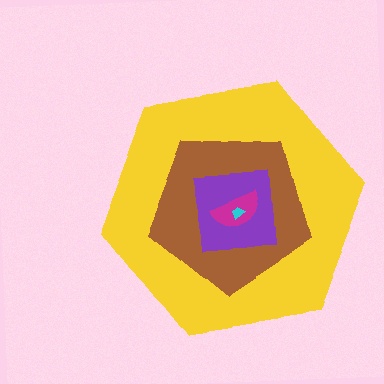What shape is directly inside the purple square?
The magenta semicircle.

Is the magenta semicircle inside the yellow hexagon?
Yes.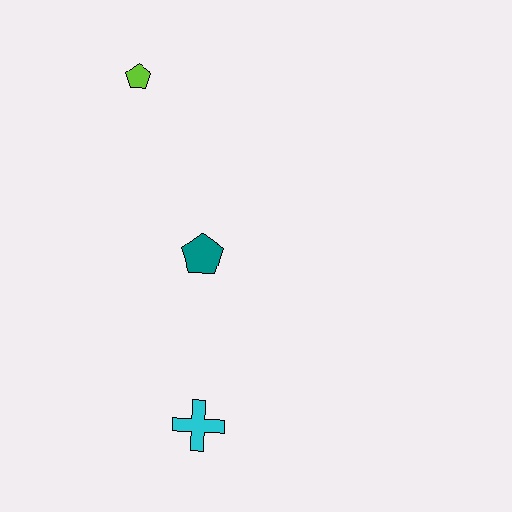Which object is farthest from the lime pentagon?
The cyan cross is farthest from the lime pentagon.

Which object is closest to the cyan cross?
The teal pentagon is closest to the cyan cross.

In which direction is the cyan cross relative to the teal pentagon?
The cyan cross is below the teal pentagon.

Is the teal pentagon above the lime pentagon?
No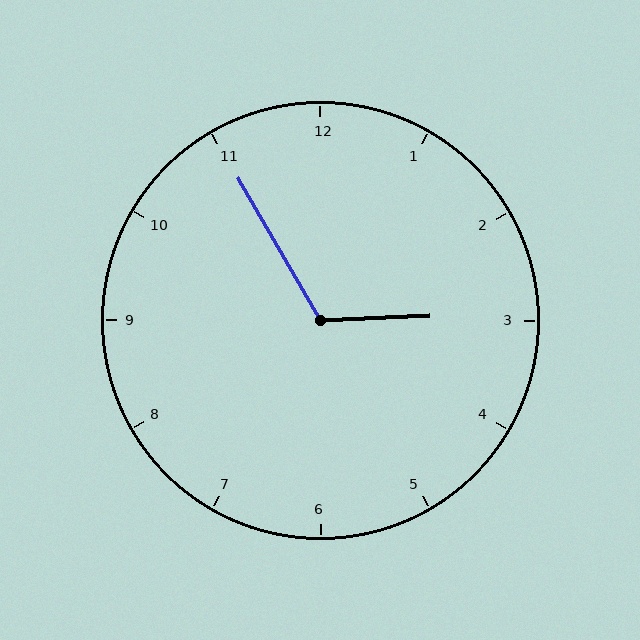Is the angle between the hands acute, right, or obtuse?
It is obtuse.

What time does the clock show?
2:55.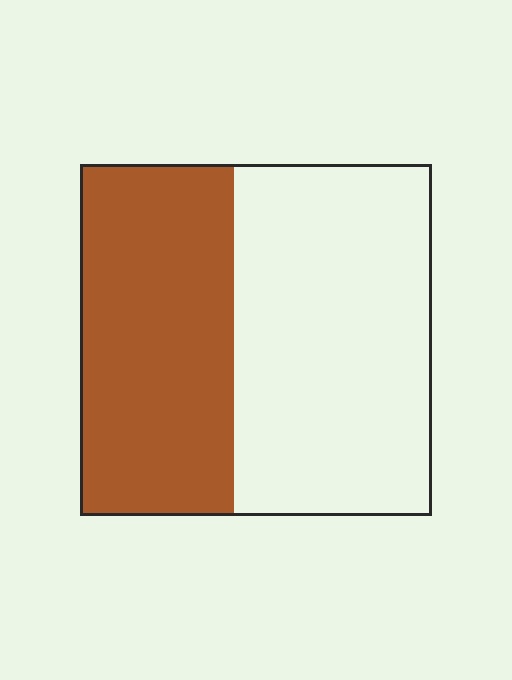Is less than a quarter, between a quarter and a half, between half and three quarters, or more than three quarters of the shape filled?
Between a quarter and a half.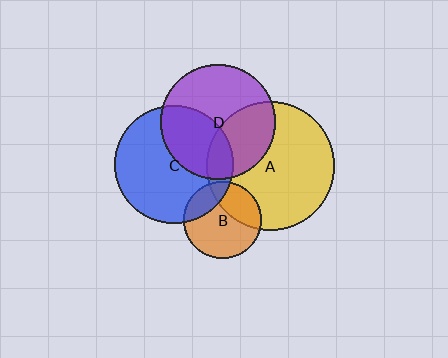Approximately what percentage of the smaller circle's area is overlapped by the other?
Approximately 35%.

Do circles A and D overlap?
Yes.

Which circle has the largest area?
Circle A (yellow).